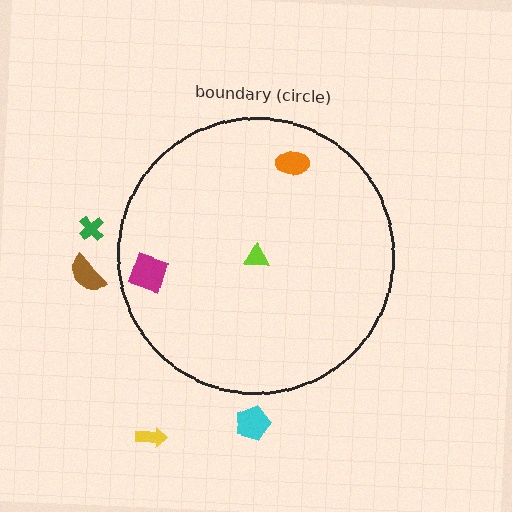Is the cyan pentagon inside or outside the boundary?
Outside.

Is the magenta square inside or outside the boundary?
Inside.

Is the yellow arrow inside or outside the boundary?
Outside.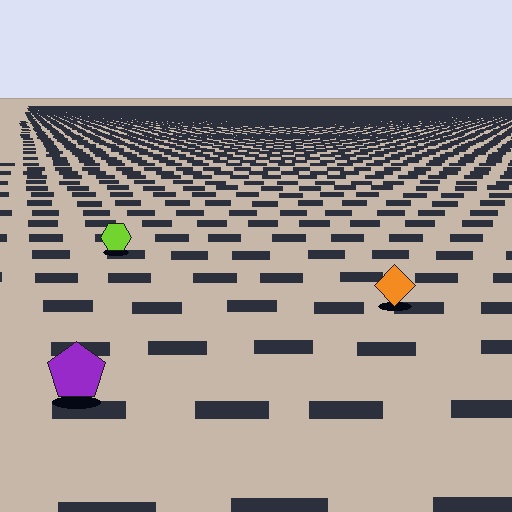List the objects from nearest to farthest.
From nearest to farthest: the purple pentagon, the orange diamond, the lime hexagon.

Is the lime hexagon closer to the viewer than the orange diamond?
No. The orange diamond is closer — you can tell from the texture gradient: the ground texture is coarser near it.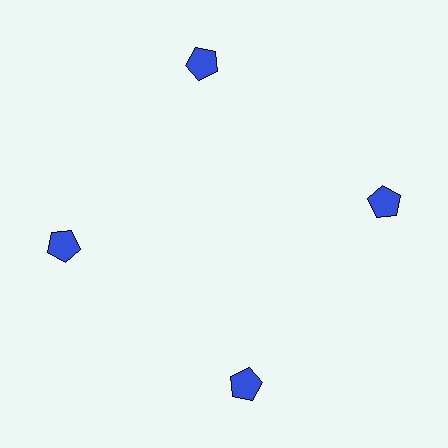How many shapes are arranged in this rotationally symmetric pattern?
There are 4 shapes, arranged in 4 groups of 1.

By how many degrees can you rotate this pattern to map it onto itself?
The pattern maps onto itself every 90 degrees of rotation.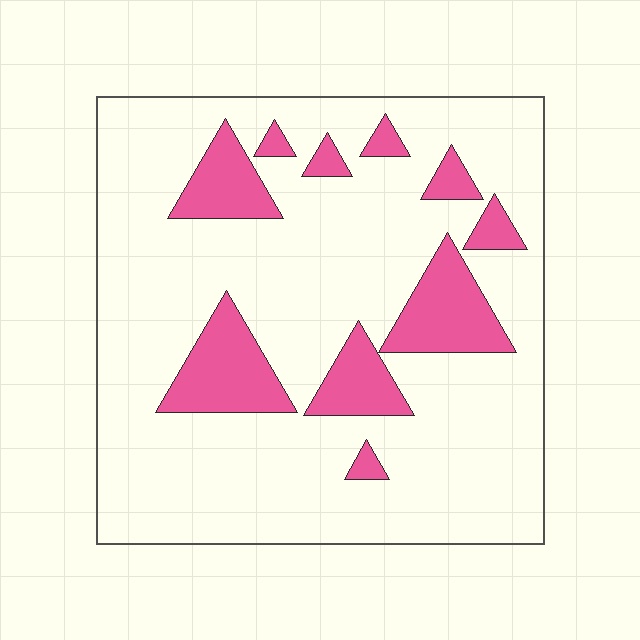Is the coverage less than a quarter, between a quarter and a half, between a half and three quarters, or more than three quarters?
Less than a quarter.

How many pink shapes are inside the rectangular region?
10.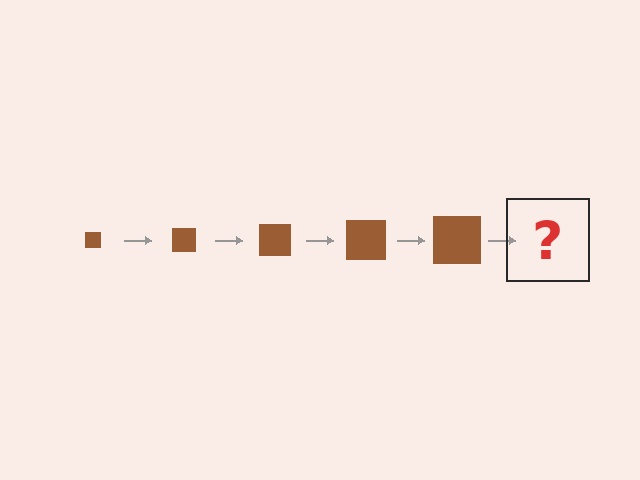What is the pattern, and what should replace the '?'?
The pattern is that the square gets progressively larger each step. The '?' should be a brown square, larger than the previous one.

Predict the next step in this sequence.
The next step is a brown square, larger than the previous one.